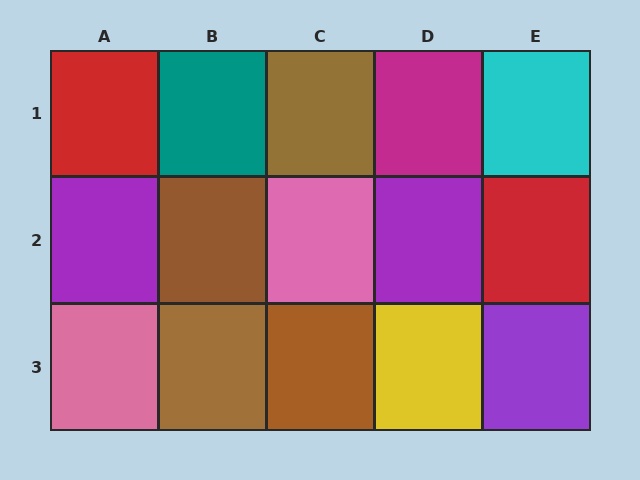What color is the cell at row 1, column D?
Magenta.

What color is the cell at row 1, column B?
Teal.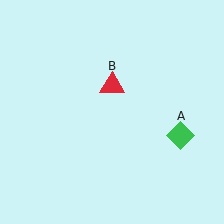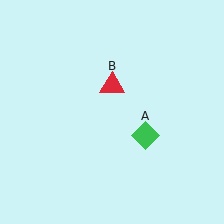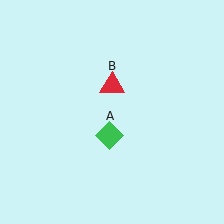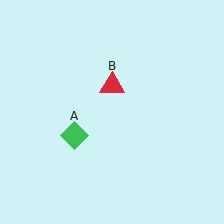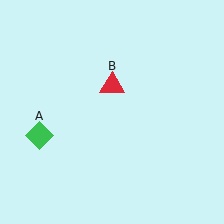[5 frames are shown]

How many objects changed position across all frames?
1 object changed position: green diamond (object A).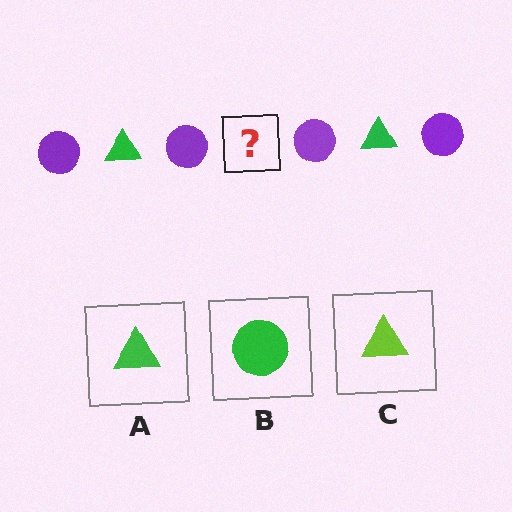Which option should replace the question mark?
Option A.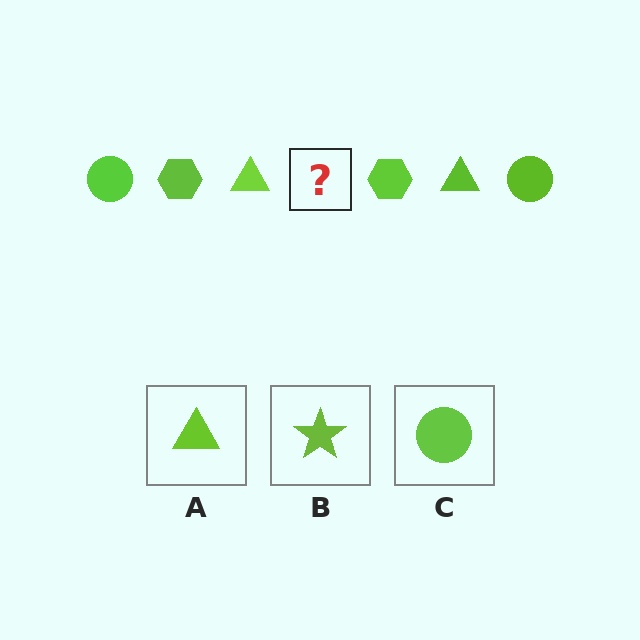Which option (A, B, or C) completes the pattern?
C.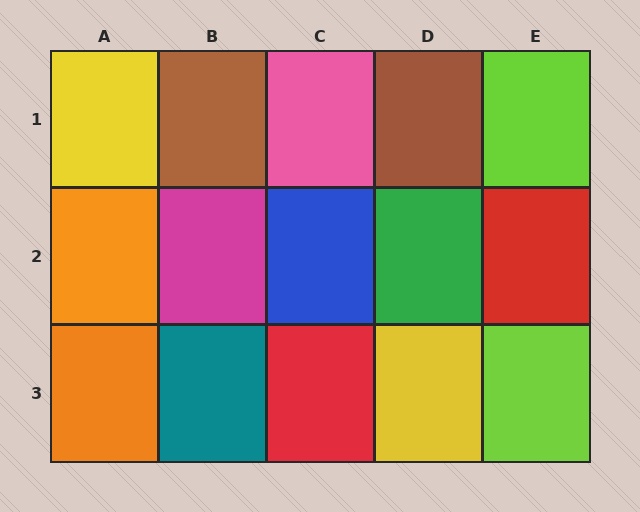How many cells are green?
1 cell is green.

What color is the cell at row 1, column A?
Yellow.